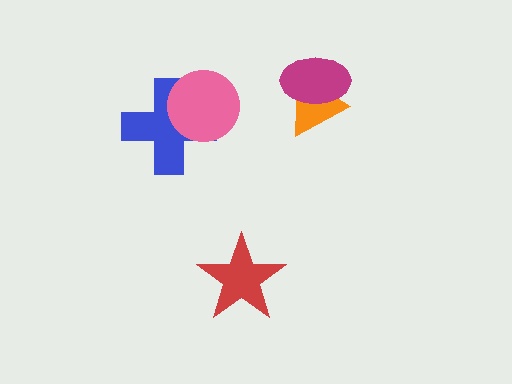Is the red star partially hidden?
No, no other shape covers it.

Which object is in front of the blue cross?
The pink circle is in front of the blue cross.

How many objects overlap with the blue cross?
1 object overlaps with the blue cross.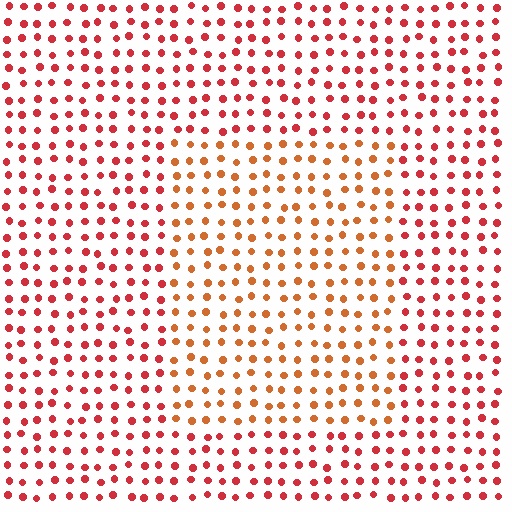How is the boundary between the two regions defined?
The boundary is defined purely by a slight shift in hue (about 28 degrees). Spacing, size, and orientation are identical on both sides.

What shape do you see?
I see a rectangle.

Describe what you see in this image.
The image is filled with small red elements in a uniform arrangement. A rectangle-shaped region is visible where the elements are tinted to a slightly different hue, forming a subtle color boundary.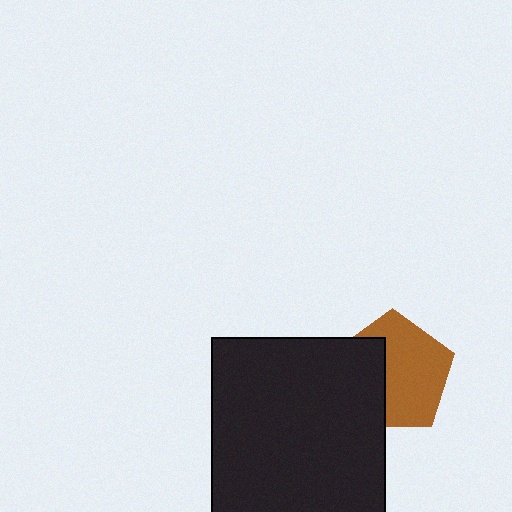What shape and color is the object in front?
The object in front is a black rectangle.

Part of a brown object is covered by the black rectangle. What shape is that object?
It is a pentagon.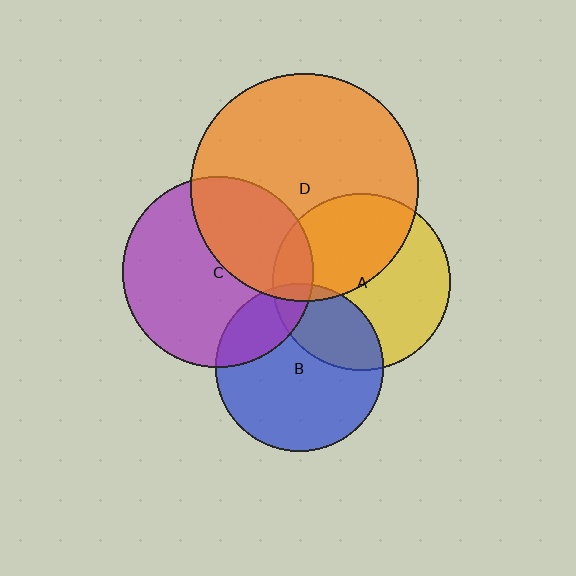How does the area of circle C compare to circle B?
Approximately 1.3 times.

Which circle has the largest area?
Circle D (orange).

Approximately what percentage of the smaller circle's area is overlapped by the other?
Approximately 5%.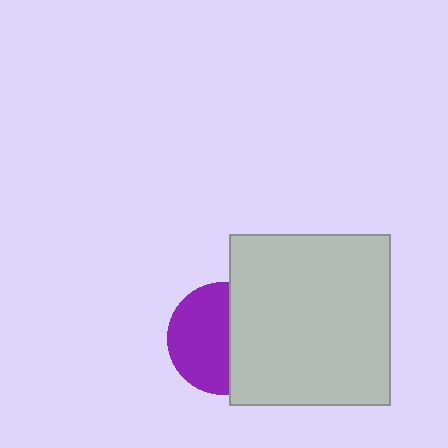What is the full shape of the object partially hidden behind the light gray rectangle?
The partially hidden object is a purple circle.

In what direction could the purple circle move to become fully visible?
The purple circle could move left. That would shift it out from behind the light gray rectangle entirely.